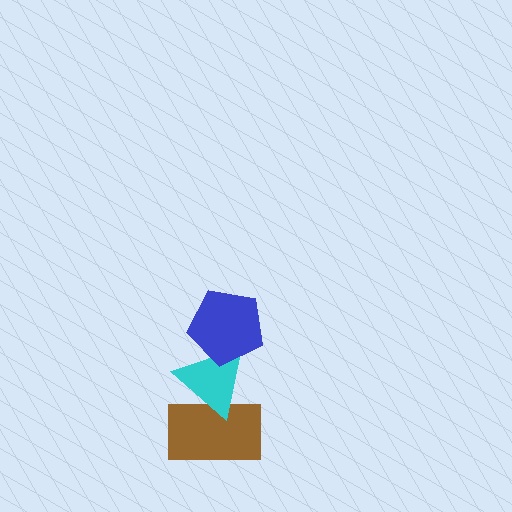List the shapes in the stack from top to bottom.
From top to bottom: the blue pentagon, the cyan triangle, the brown rectangle.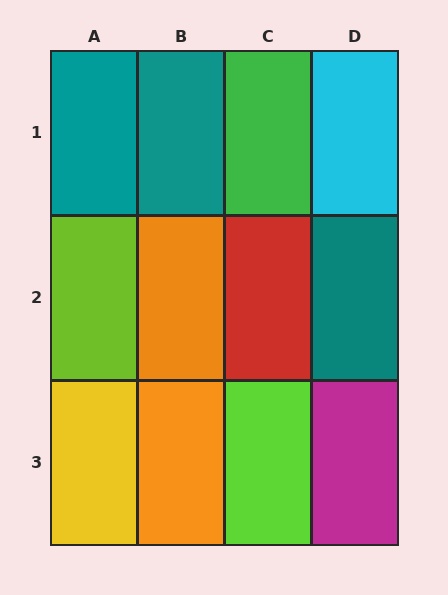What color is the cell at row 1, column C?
Green.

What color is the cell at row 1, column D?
Cyan.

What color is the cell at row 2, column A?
Lime.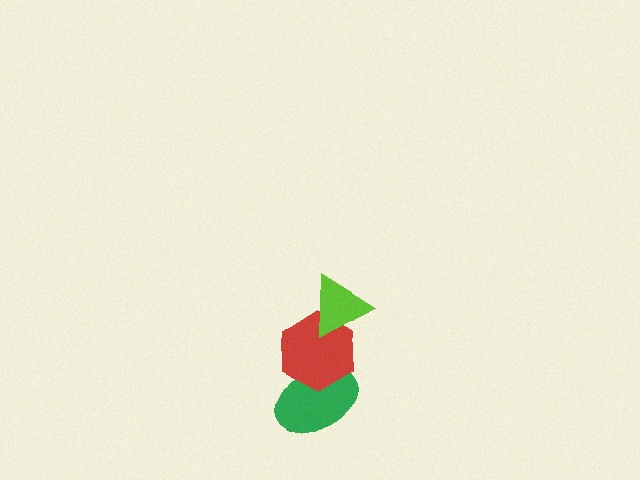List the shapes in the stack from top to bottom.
From top to bottom: the lime triangle, the red hexagon, the green ellipse.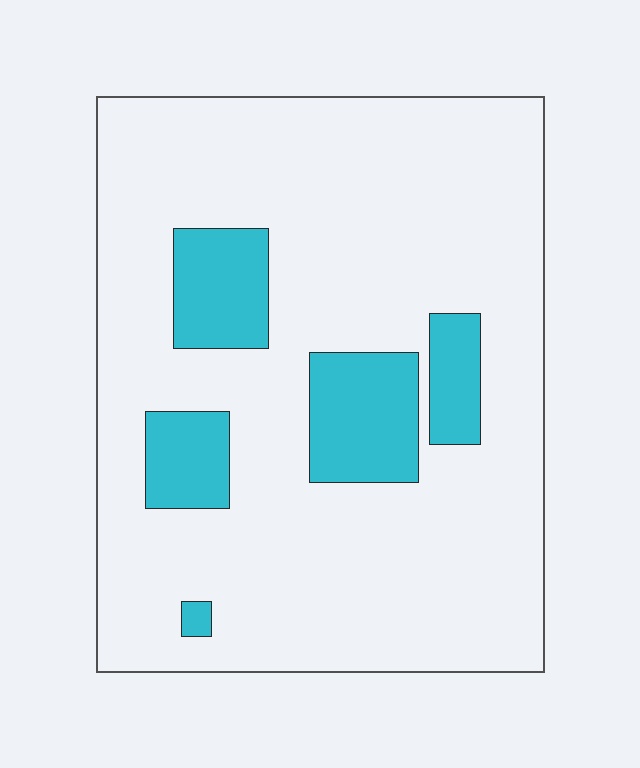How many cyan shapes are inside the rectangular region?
5.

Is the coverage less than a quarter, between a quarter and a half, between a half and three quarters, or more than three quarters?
Less than a quarter.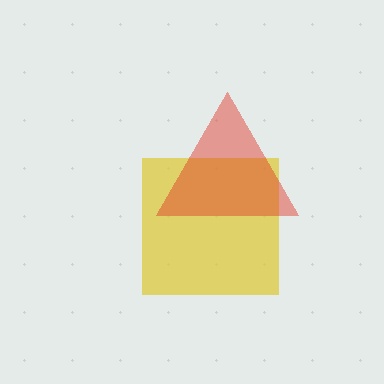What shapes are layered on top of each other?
The layered shapes are: a yellow square, a red triangle.